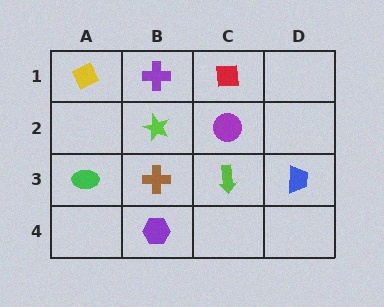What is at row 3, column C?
A lime arrow.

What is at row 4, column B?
A purple hexagon.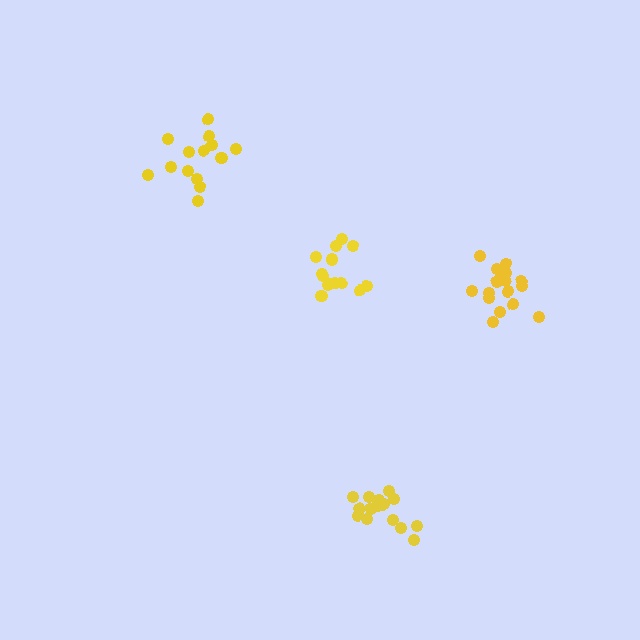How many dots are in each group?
Group 1: 17 dots, Group 2: 16 dots, Group 3: 14 dots, Group 4: 14 dots (61 total).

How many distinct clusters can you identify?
There are 4 distinct clusters.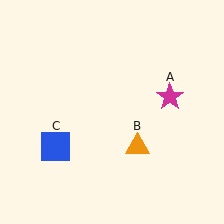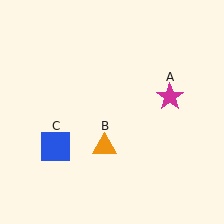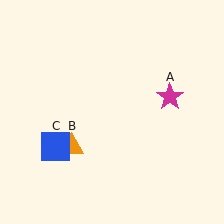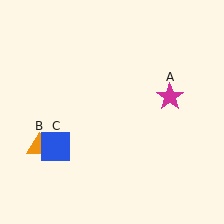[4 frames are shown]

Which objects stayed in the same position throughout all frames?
Magenta star (object A) and blue square (object C) remained stationary.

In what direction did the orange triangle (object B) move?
The orange triangle (object B) moved left.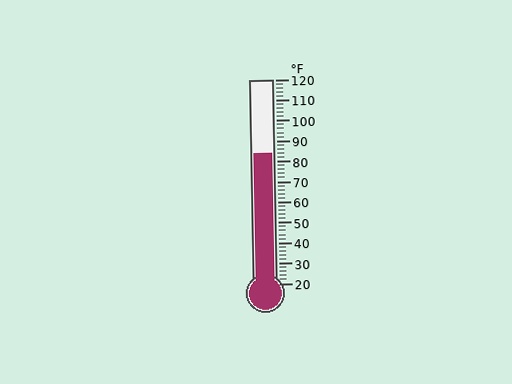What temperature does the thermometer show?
The thermometer shows approximately 84°F.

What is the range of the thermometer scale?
The thermometer scale ranges from 20°F to 120°F.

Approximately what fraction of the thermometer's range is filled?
The thermometer is filled to approximately 65% of its range.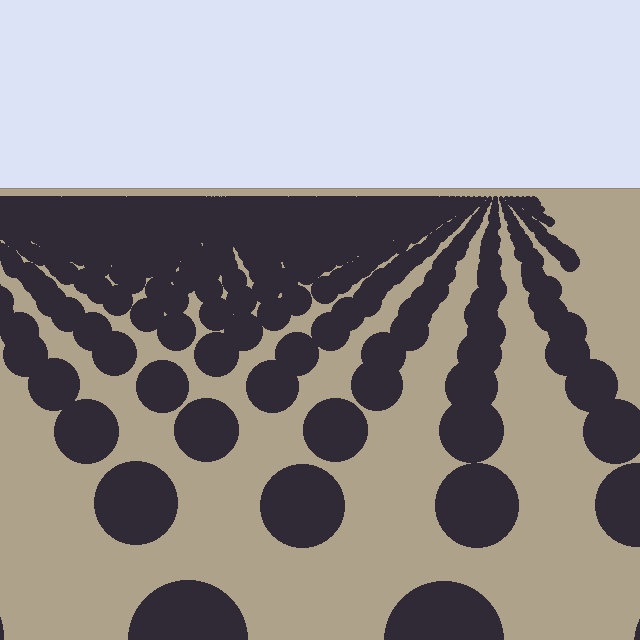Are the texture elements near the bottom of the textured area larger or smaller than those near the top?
Larger. Near the bottom, elements are closer to the viewer and appear at a bigger on-screen size.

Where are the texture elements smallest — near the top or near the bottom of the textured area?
Near the top.